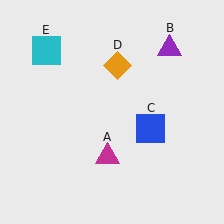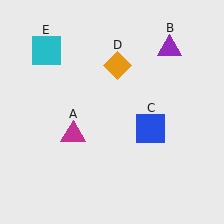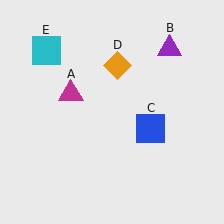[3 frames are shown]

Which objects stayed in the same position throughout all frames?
Purple triangle (object B) and blue square (object C) and orange diamond (object D) and cyan square (object E) remained stationary.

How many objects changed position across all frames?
1 object changed position: magenta triangle (object A).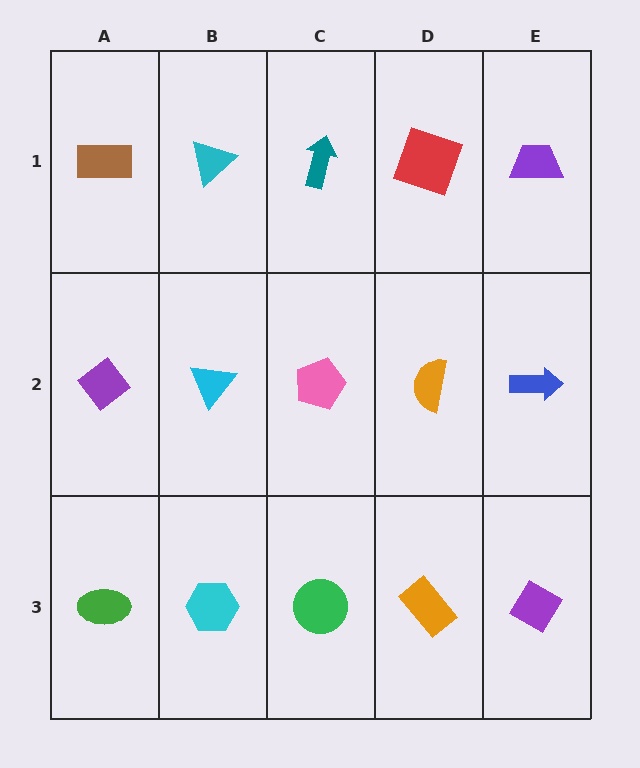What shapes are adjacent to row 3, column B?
A cyan triangle (row 2, column B), a green ellipse (row 3, column A), a green circle (row 3, column C).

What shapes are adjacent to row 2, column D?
A red square (row 1, column D), an orange rectangle (row 3, column D), a pink pentagon (row 2, column C), a blue arrow (row 2, column E).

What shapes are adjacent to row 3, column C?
A pink pentagon (row 2, column C), a cyan hexagon (row 3, column B), an orange rectangle (row 3, column D).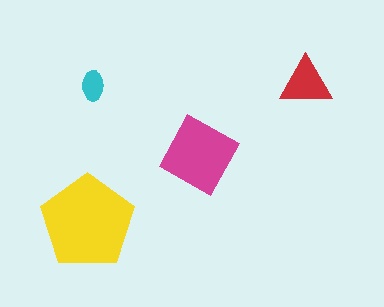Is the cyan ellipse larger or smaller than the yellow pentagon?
Smaller.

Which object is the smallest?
The cyan ellipse.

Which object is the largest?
The yellow pentagon.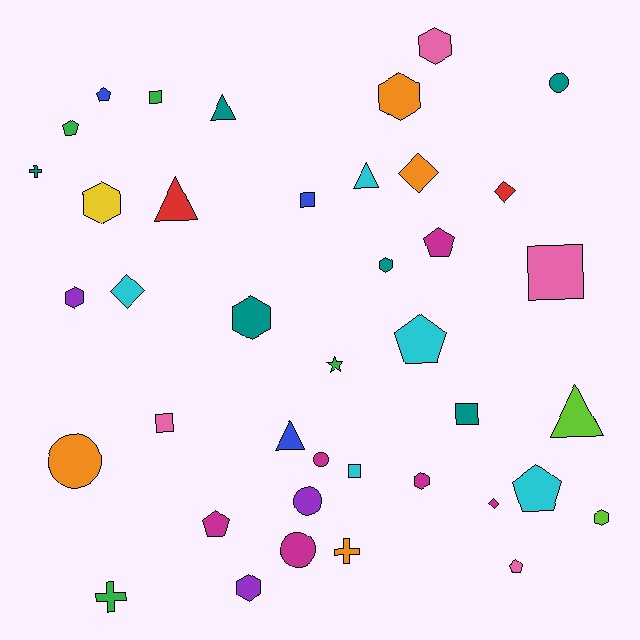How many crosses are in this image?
There are 3 crosses.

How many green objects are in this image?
There are 4 green objects.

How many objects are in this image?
There are 40 objects.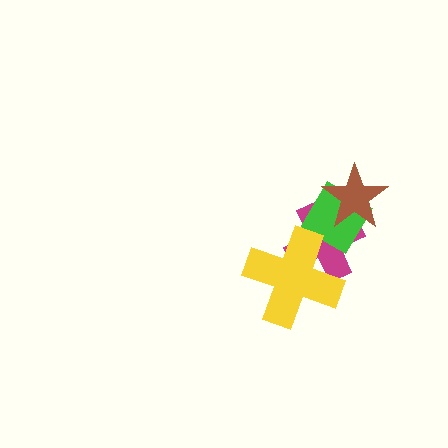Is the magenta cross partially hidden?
Yes, it is partially covered by another shape.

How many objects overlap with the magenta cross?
3 objects overlap with the magenta cross.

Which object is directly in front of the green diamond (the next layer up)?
The brown star is directly in front of the green diamond.